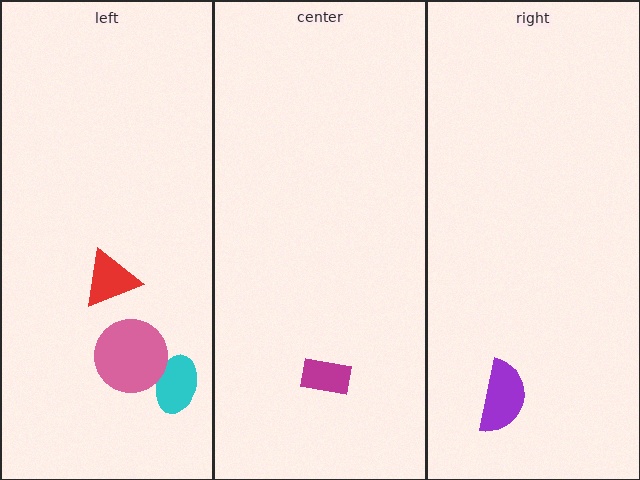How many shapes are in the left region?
3.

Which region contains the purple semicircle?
The right region.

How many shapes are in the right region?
1.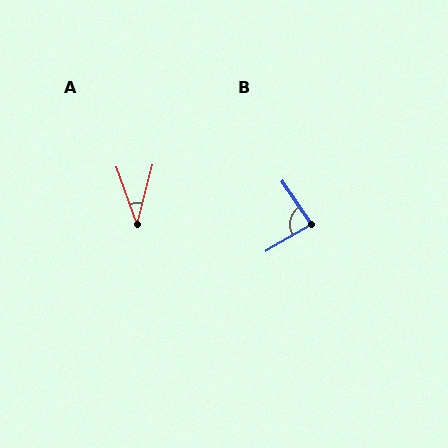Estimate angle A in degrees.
Approximately 34 degrees.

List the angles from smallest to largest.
A (34°), B (85°).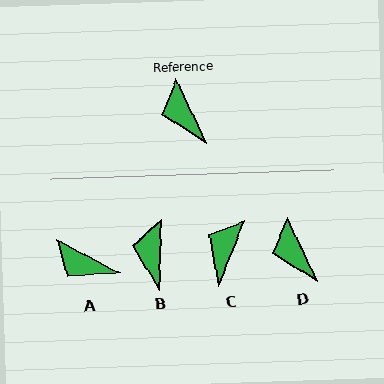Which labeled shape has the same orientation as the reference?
D.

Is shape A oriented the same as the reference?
No, it is off by about 37 degrees.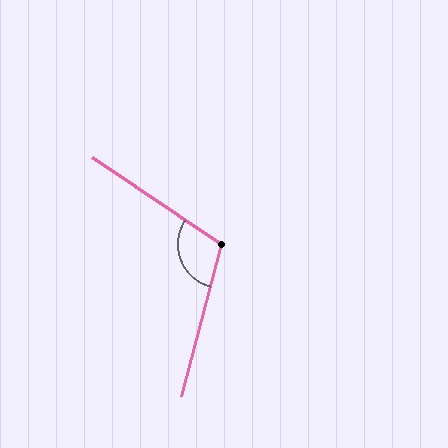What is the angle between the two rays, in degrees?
Approximately 110 degrees.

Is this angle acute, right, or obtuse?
It is obtuse.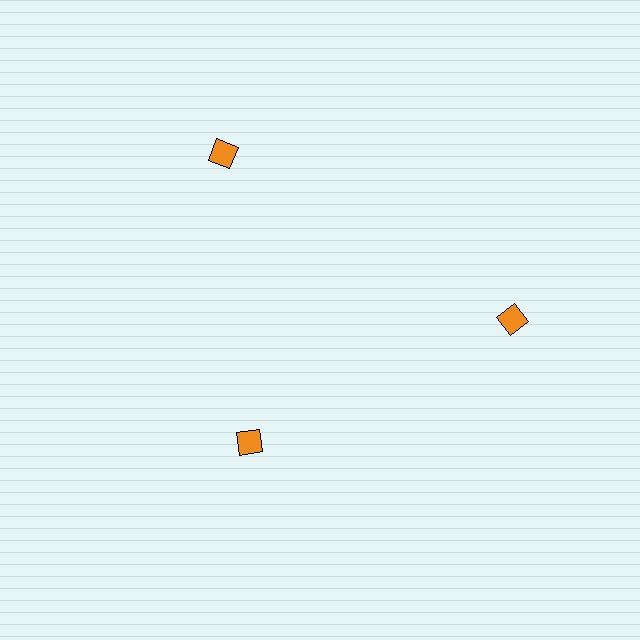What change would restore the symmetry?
The symmetry would be restored by moving it outward, back onto the ring so that all 3 diamonds sit at equal angles and equal distance from the center.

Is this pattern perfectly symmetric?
No. The 3 orange diamonds are arranged in a ring, but one element near the 7 o'clock position is pulled inward toward the center, breaking the 3-fold rotational symmetry.